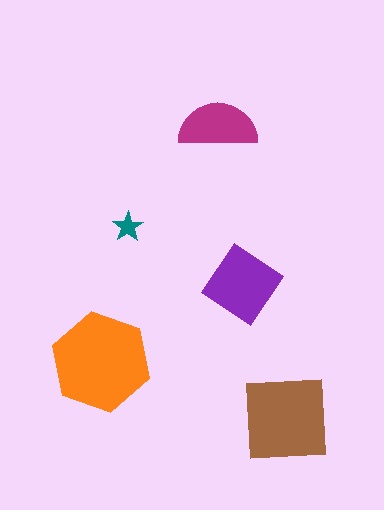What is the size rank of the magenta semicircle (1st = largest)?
4th.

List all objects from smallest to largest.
The teal star, the magenta semicircle, the purple diamond, the brown square, the orange hexagon.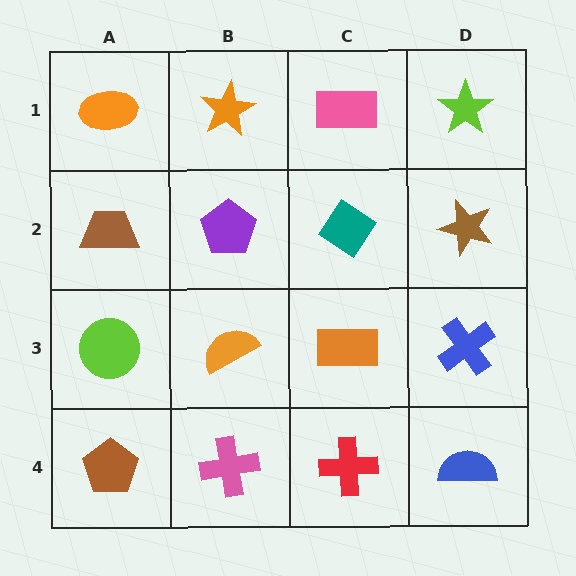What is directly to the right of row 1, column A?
An orange star.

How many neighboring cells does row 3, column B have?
4.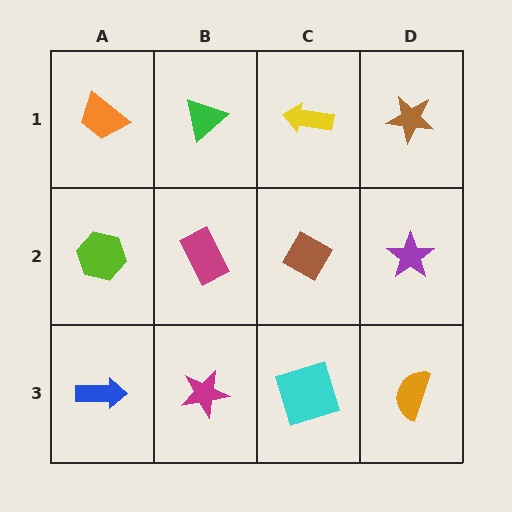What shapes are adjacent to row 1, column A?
A lime hexagon (row 2, column A), a green triangle (row 1, column B).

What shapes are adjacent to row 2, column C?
A yellow arrow (row 1, column C), a cyan square (row 3, column C), a magenta rectangle (row 2, column B), a purple star (row 2, column D).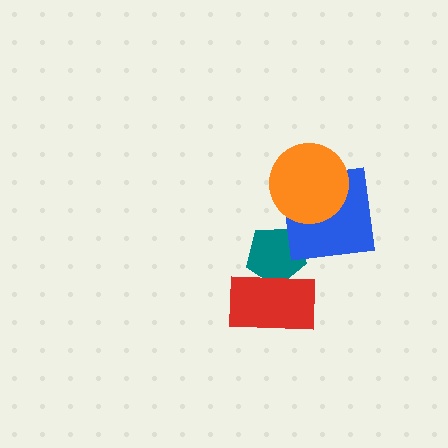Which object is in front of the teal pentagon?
The red rectangle is in front of the teal pentagon.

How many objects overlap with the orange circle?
1 object overlaps with the orange circle.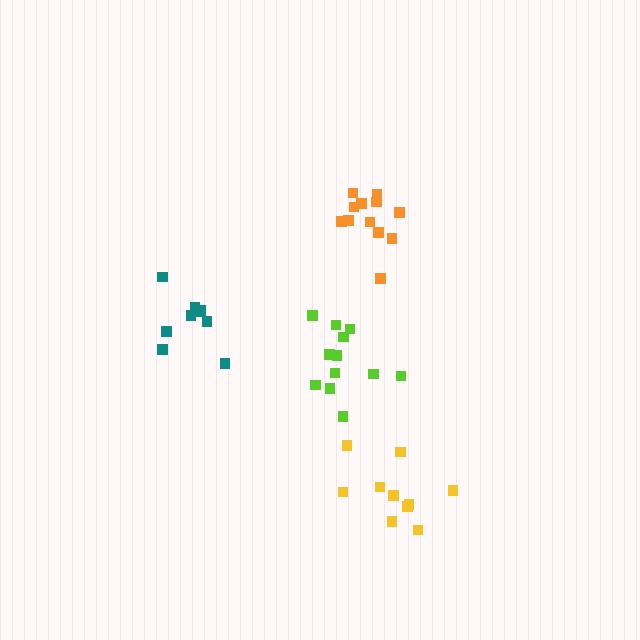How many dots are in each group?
Group 1: 12 dots, Group 2: 9 dots, Group 3: 12 dots, Group 4: 10 dots (43 total).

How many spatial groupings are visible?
There are 4 spatial groupings.